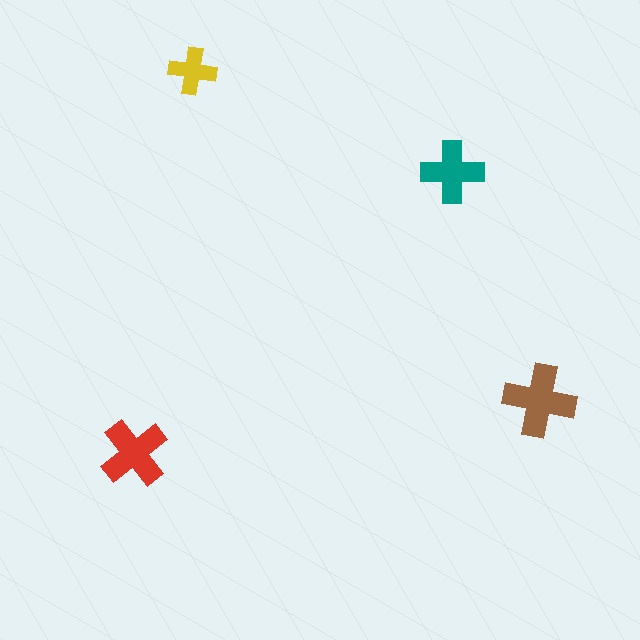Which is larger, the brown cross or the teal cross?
The brown one.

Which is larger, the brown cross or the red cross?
The brown one.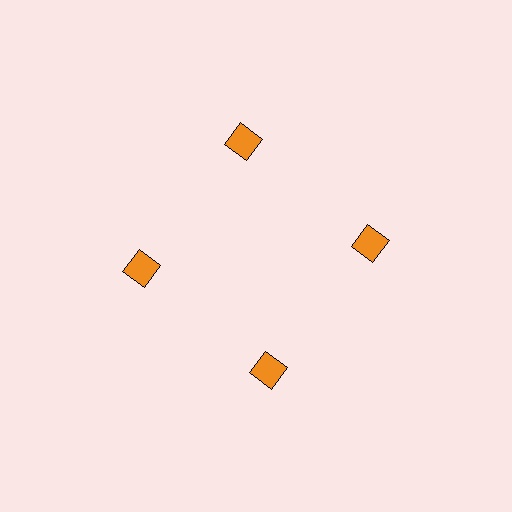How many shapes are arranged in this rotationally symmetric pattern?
There are 4 shapes, arranged in 4 groups of 1.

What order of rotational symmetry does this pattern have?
This pattern has 4-fold rotational symmetry.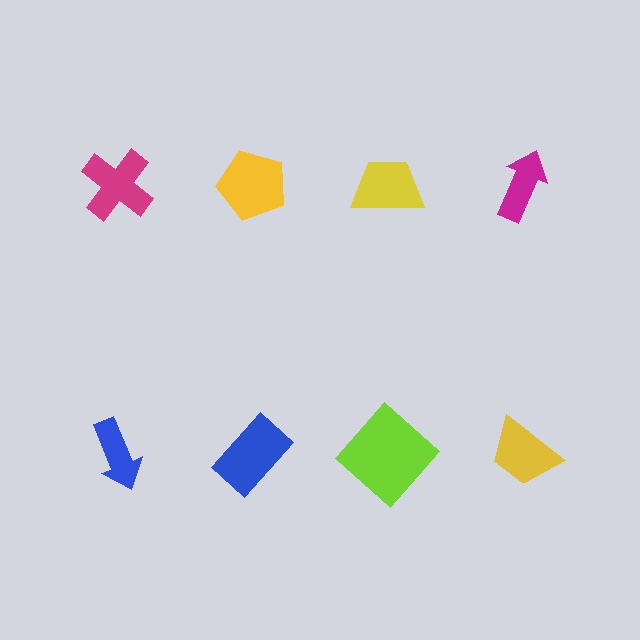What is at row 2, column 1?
A blue arrow.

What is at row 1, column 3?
A yellow trapezoid.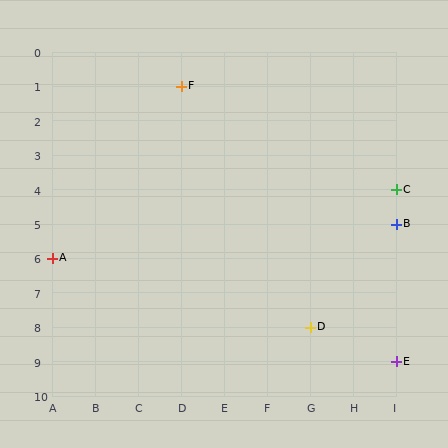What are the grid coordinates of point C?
Point C is at grid coordinates (I, 4).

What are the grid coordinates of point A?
Point A is at grid coordinates (A, 6).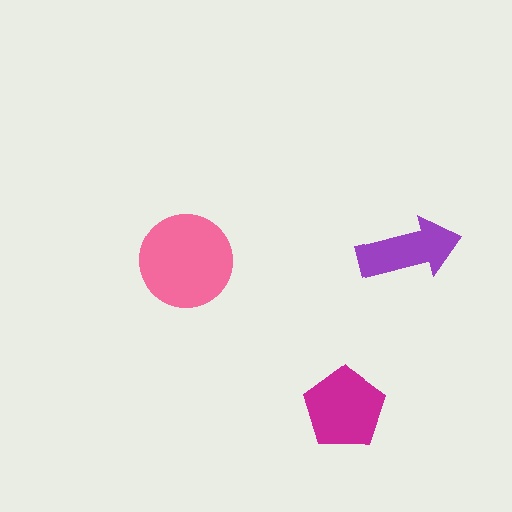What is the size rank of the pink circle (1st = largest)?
1st.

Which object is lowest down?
The magenta pentagon is bottommost.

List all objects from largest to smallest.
The pink circle, the magenta pentagon, the purple arrow.